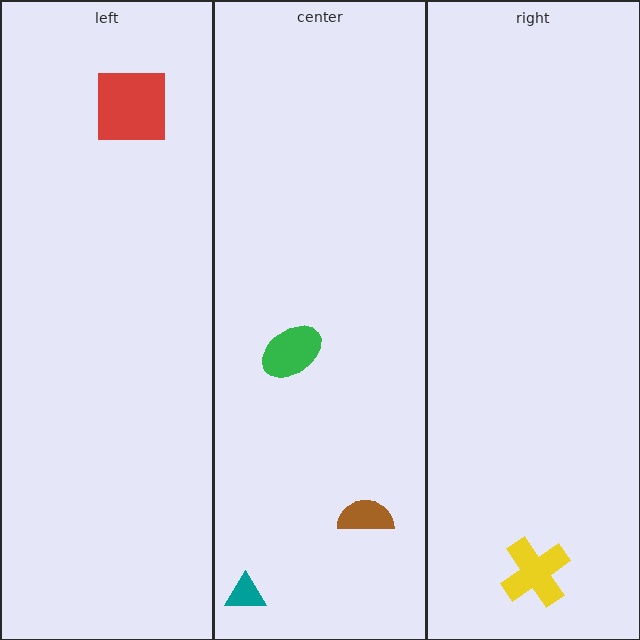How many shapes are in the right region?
1.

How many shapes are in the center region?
3.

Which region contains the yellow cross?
The right region.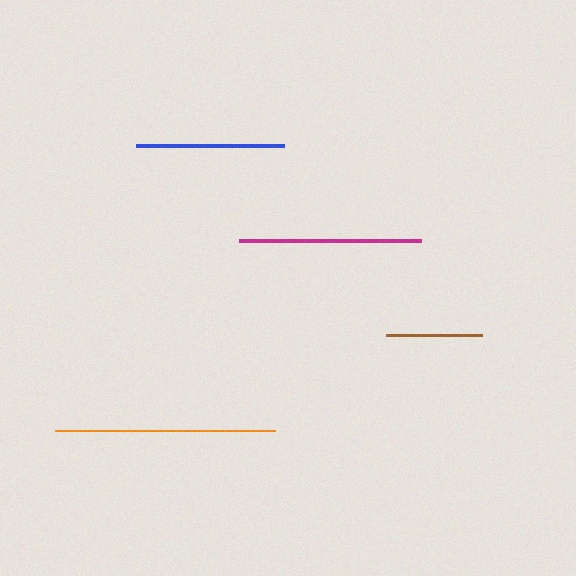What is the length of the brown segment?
The brown segment is approximately 96 pixels long.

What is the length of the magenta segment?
The magenta segment is approximately 182 pixels long.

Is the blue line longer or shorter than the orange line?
The orange line is longer than the blue line.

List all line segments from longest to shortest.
From longest to shortest: orange, magenta, blue, brown.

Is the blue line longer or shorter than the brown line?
The blue line is longer than the brown line.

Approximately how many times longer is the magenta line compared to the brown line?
The magenta line is approximately 1.9 times the length of the brown line.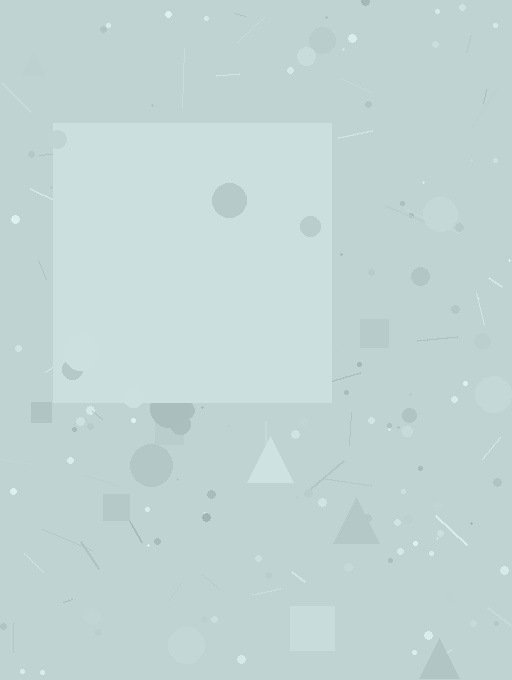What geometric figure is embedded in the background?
A square is embedded in the background.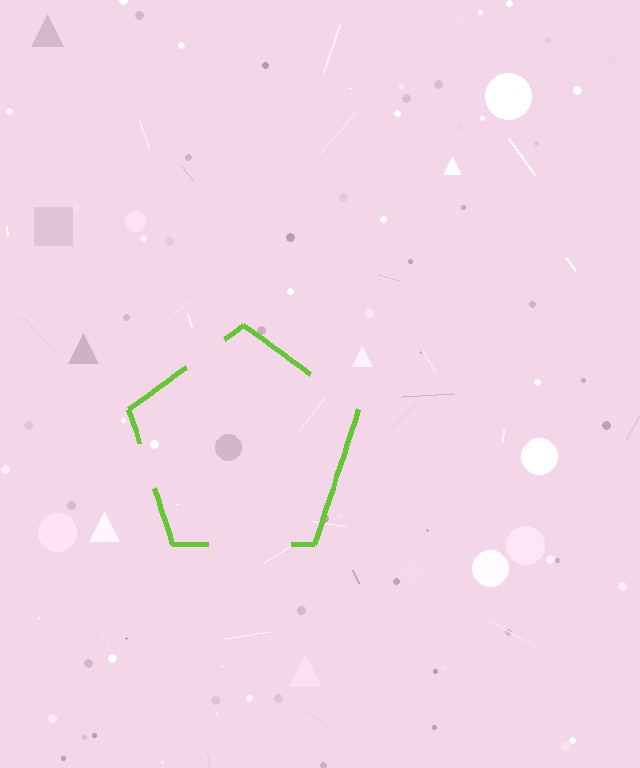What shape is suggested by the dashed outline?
The dashed outline suggests a pentagon.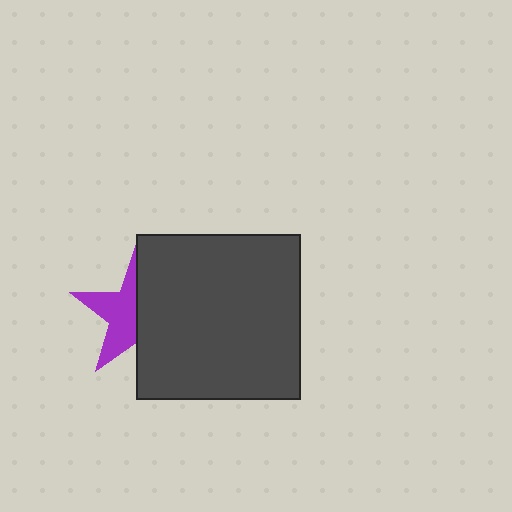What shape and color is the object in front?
The object in front is a dark gray square.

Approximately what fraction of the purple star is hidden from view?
Roughly 52% of the purple star is hidden behind the dark gray square.